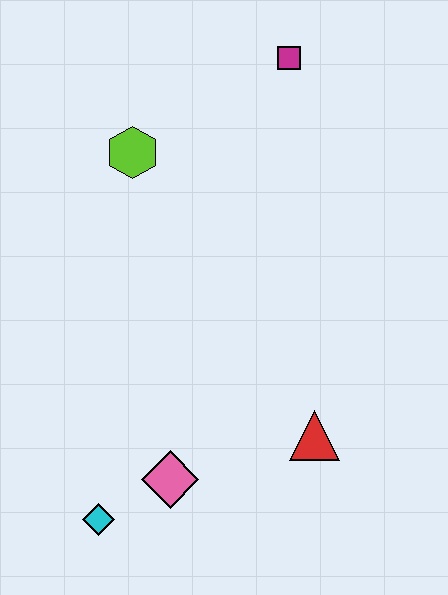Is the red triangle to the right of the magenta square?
Yes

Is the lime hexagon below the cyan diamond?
No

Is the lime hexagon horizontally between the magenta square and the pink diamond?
No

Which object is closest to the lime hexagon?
The magenta square is closest to the lime hexagon.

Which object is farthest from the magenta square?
The cyan diamond is farthest from the magenta square.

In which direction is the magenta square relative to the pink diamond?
The magenta square is above the pink diamond.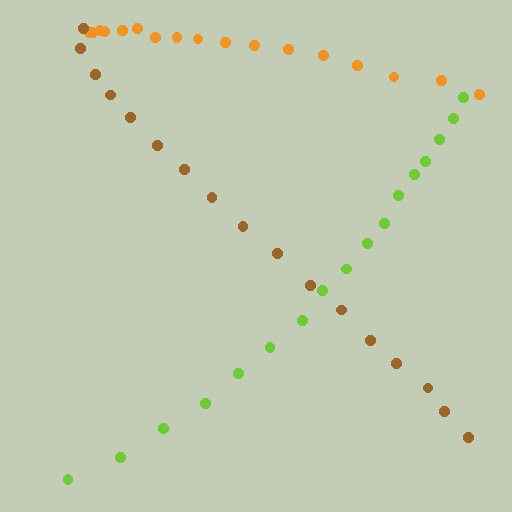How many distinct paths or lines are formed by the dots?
There are 3 distinct paths.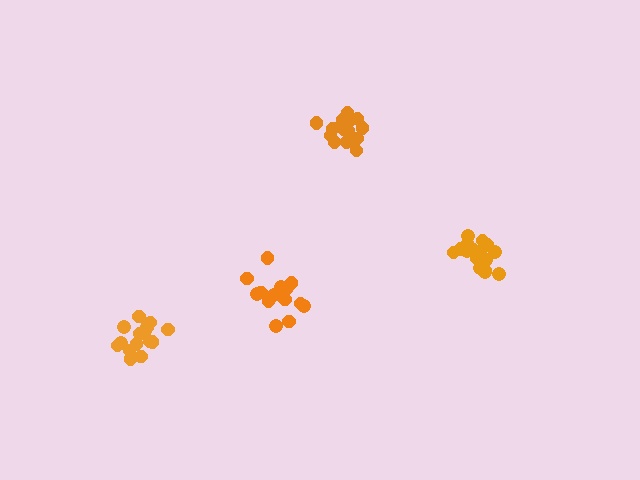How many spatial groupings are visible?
There are 4 spatial groupings.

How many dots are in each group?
Group 1: 17 dots, Group 2: 17 dots, Group 3: 18 dots, Group 4: 18 dots (70 total).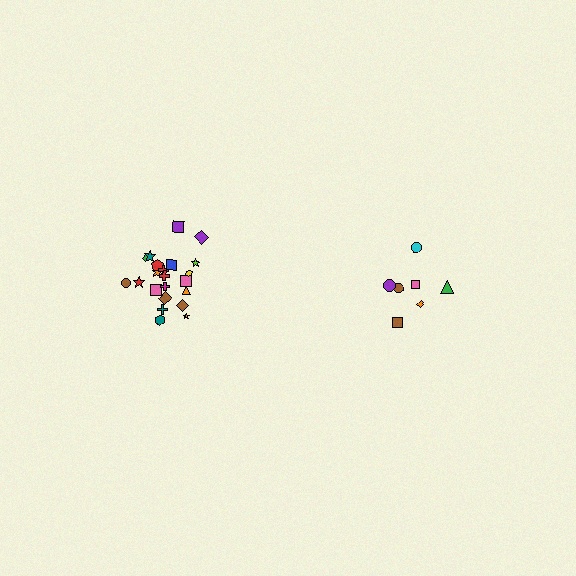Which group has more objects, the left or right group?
The left group.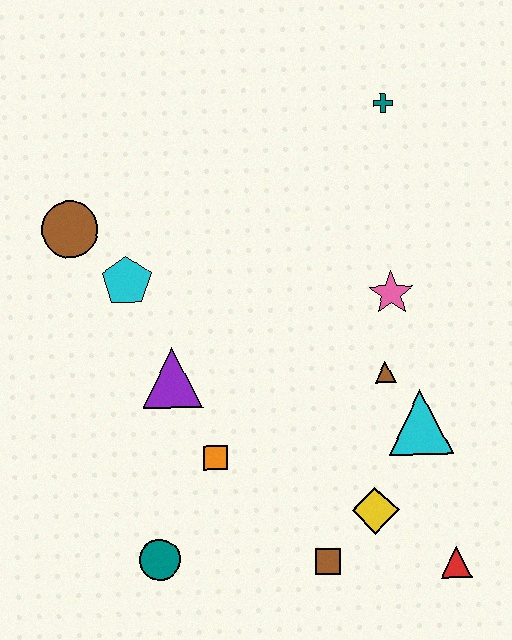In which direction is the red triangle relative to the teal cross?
The red triangle is below the teal cross.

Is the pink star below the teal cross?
Yes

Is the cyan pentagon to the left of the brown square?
Yes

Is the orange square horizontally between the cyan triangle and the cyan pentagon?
Yes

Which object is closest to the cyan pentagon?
The brown circle is closest to the cyan pentagon.